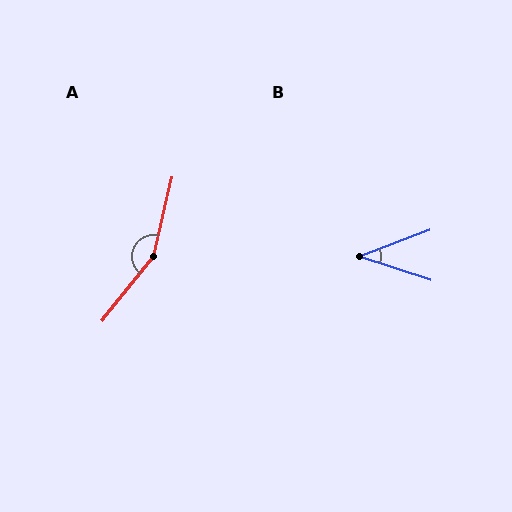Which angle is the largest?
A, at approximately 155 degrees.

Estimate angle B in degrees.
Approximately 38 degrees.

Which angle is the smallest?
B, at approximately 38 degrees.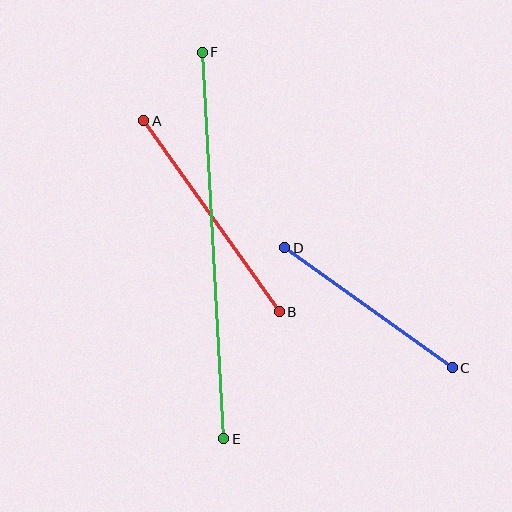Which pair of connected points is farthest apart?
Points E and F are farthest apart.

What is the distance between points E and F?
The distance is approximately 387 pixels.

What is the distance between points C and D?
The distance is approximately 206 pixels.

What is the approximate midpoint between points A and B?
The midpoint is at approximately (212, 216) pixels.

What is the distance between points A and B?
The distance is approximately 234 pixels.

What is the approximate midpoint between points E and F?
The midpoint is at approximately (213, 246) pixels.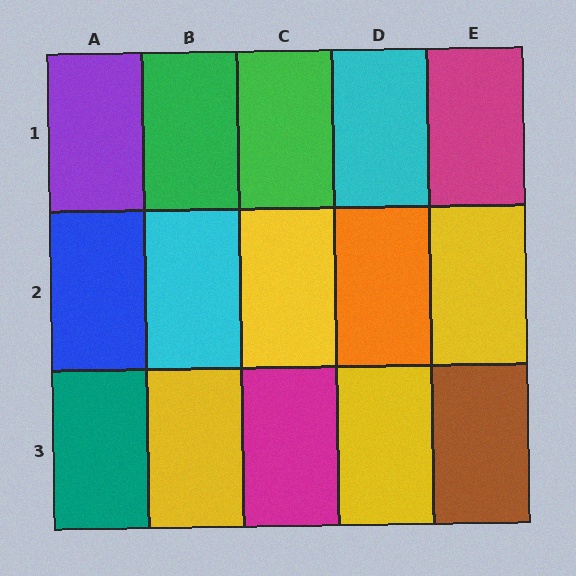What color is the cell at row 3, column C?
Magenta.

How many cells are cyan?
2 cells are cyan.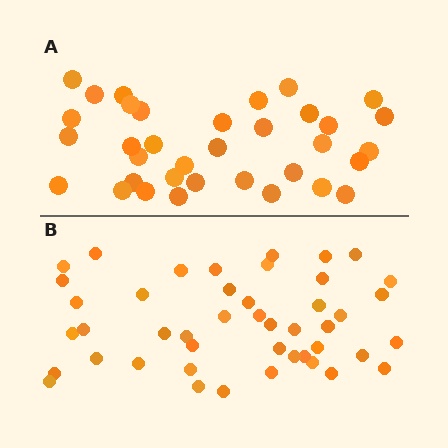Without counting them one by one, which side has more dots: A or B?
Region B (the bottom region) has more dots.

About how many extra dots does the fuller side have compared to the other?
Region B has roughly 10 or so more dots than region A.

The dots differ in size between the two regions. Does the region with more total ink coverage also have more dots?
No. Region A has more total ink coverage because its dots are larger, but region B actually contains more individual dots. Total area can be misleading — the number of items is what matters here.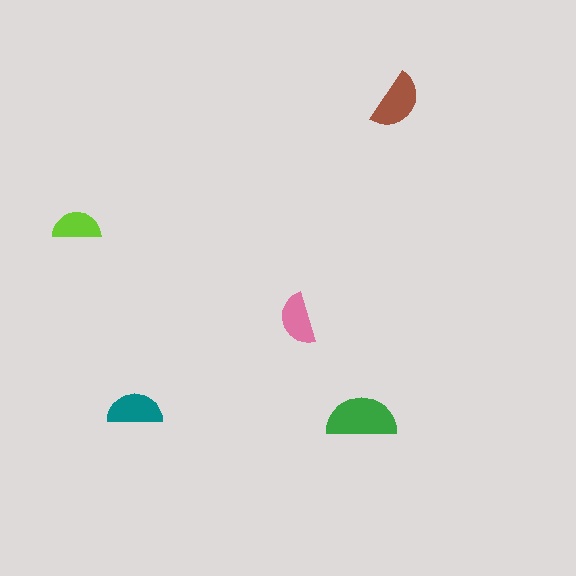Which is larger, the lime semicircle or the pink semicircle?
The pink one.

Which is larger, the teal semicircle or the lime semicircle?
The teal one.